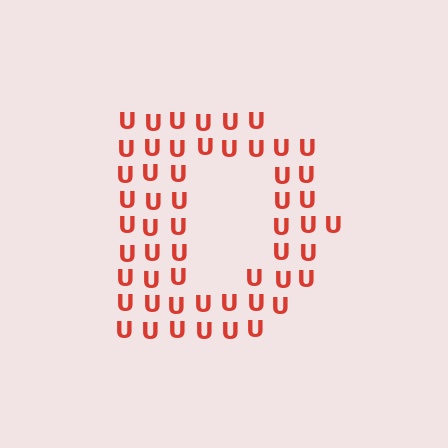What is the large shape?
The large shape is the letter D.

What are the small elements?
The small elements are letter U's.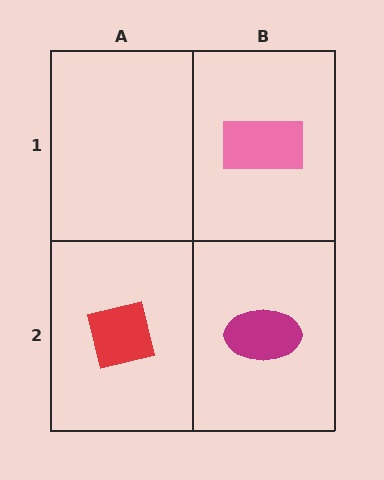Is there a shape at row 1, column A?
No, that cell is empty.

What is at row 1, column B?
A pink rectangle.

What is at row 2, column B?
A magenta ellipse.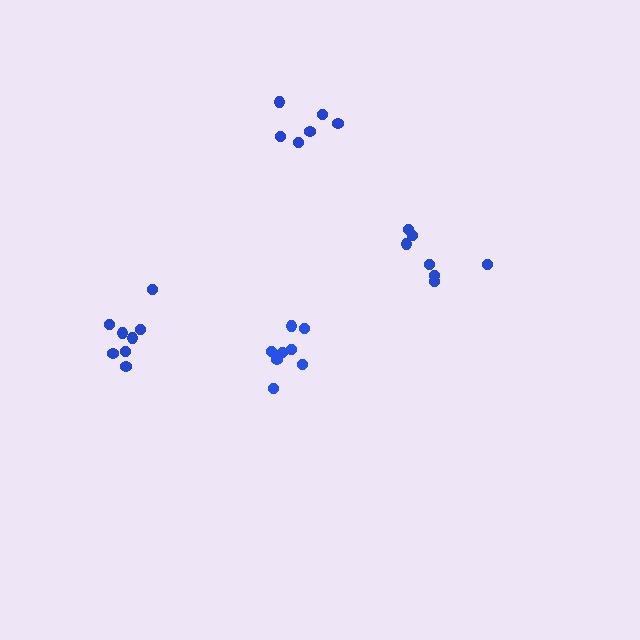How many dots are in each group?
Group 1: 8 dots, Group 2: 6 dots, Group 3: 7 dots, Group 4: 8 dots (29 total).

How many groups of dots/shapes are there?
There are 4 groups.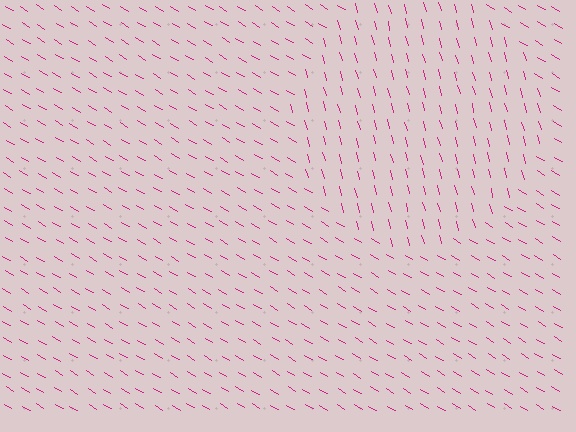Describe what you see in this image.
The image is filled with small magenta line segments. A circle region in the image has lines oriented differently from the surrounding lines, creating a visible texture boundary.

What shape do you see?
I see a circle.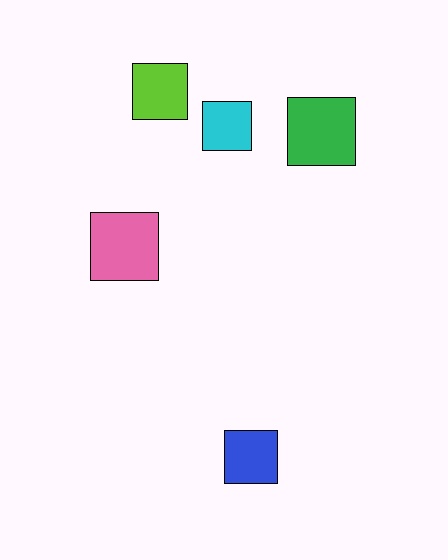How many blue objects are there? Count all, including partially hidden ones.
There is 1 blue object.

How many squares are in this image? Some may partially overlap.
There are 5 squares.